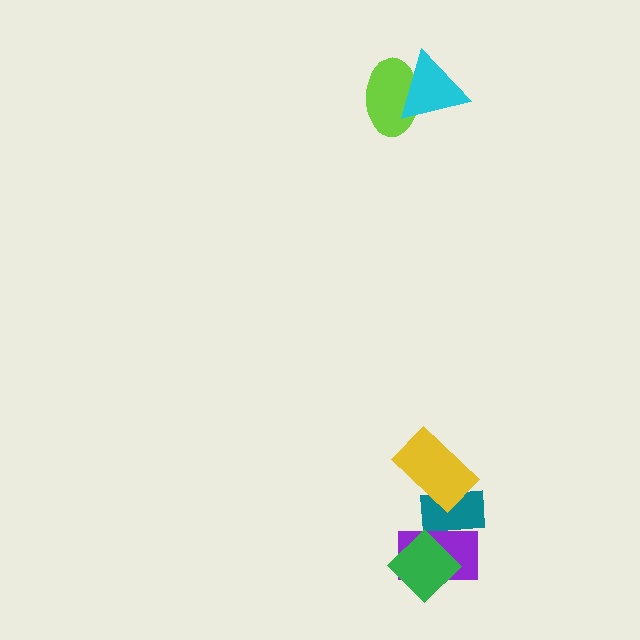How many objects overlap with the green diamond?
1 object overlaps with the green diamond.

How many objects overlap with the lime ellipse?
1 object overlaps with the lime ellipse.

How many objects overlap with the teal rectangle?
2 objects overlap with the teal rectangle.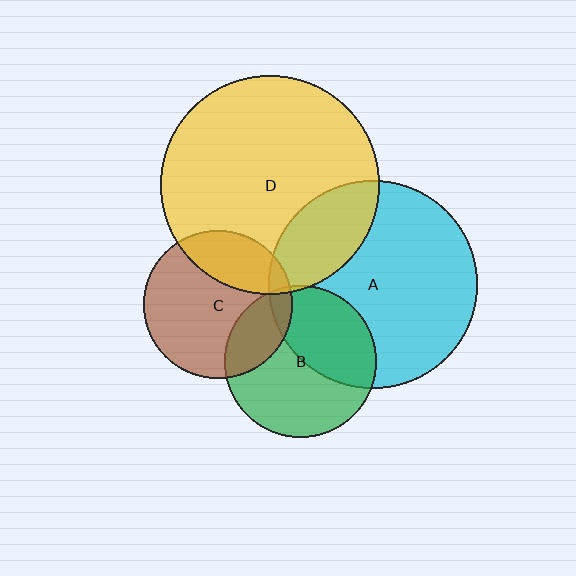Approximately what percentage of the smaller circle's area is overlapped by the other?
Approximately 25%.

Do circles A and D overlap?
Yes.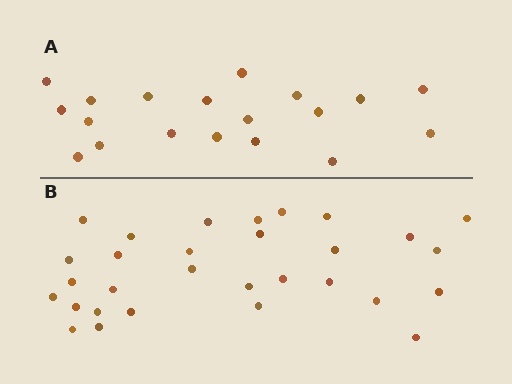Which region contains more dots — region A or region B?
Region B (the bottom region) has more dots.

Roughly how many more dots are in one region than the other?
Region B has roughly 12 or so more dots than region A.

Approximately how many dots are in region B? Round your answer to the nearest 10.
About 30 dots.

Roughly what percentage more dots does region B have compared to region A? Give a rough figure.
About 60% more.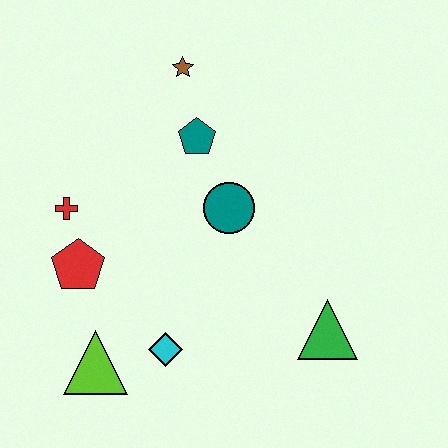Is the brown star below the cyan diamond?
No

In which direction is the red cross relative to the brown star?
The red cross is below the brown star.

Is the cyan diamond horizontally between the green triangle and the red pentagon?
Yes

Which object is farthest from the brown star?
The lime triangle is farthest from the brown star.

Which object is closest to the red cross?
The red pentagon is closest to the red cross.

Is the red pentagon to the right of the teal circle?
No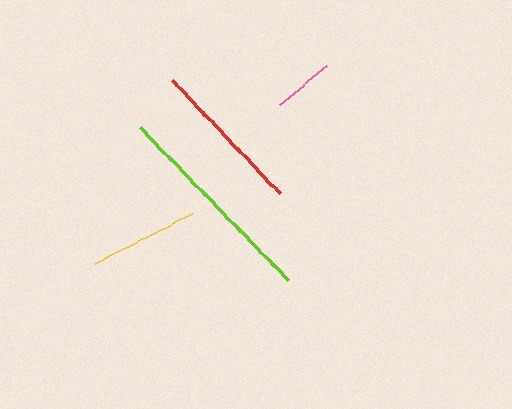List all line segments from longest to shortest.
From longest to shortest: lime, red, yellow, pink.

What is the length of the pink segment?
The pink segment is approximately 61 pixels long.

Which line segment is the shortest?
The pink line is the shortest at approximately 61 pixels.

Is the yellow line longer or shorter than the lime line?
The lime line is longer than the yellow line.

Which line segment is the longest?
The lime line is the longest at approximately 213 pixels.